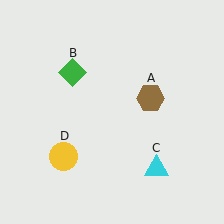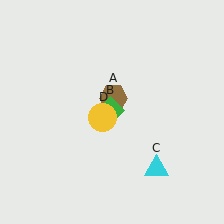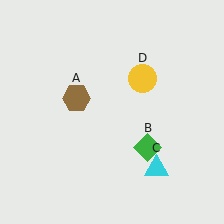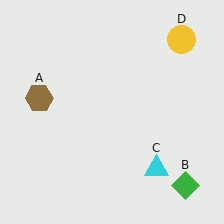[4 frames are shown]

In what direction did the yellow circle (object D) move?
The yellow circle (object D) moved up and to the right.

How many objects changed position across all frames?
3 objects changed position: brown hexagon (object A), green diamond (object B), yellow circle (object D).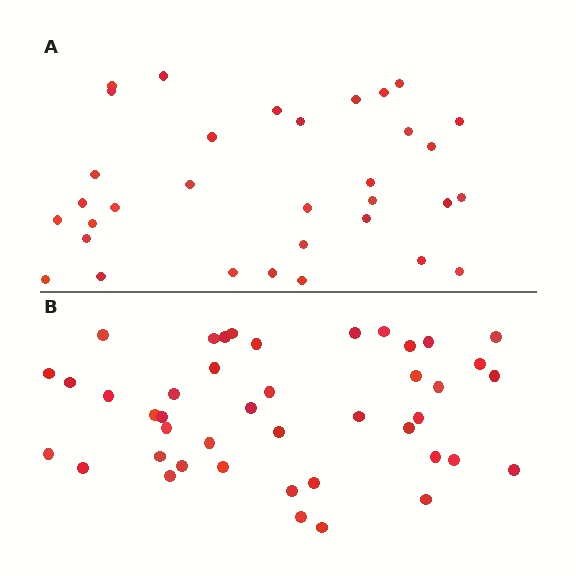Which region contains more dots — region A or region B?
Region B (the bottom region) has more dots.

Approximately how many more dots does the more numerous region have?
Region B has roughly 10 or so more dots than region A.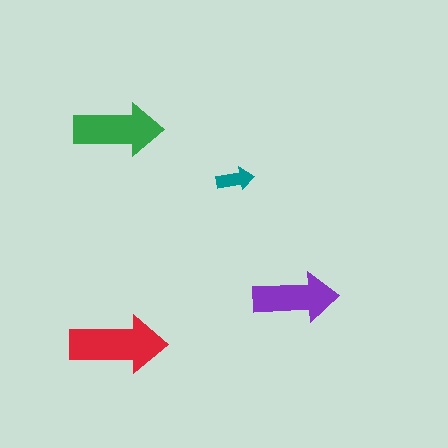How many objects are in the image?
There are 4 objects in the image.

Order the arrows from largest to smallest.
the red one, the green one, the purple one, the teal one.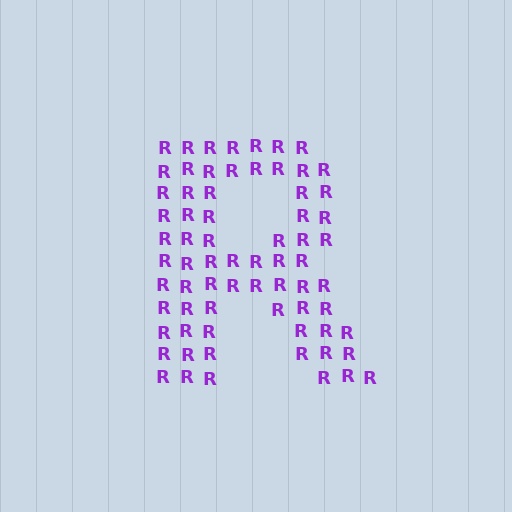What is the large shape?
The large shape is the letter R.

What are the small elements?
The small elements are letter R's.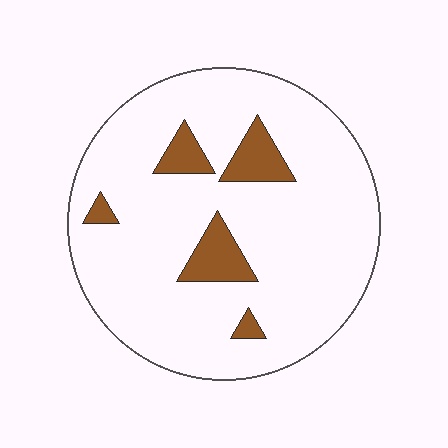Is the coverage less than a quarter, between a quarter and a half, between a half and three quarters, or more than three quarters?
Less than a quarter.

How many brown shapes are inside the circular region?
5.